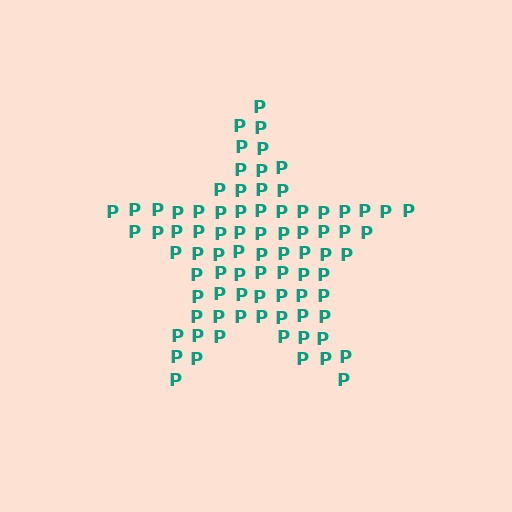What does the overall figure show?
The overall figure shows a star.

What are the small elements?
The small elements are letter P's.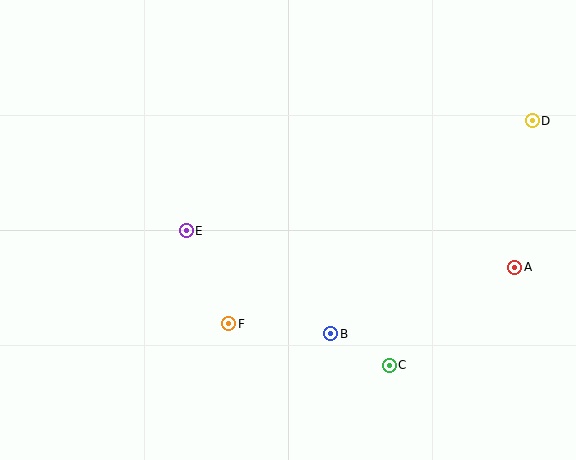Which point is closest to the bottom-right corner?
Point A is closest to the bottom-right corner.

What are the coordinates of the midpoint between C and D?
The midpoint between C and D is at (461, 243).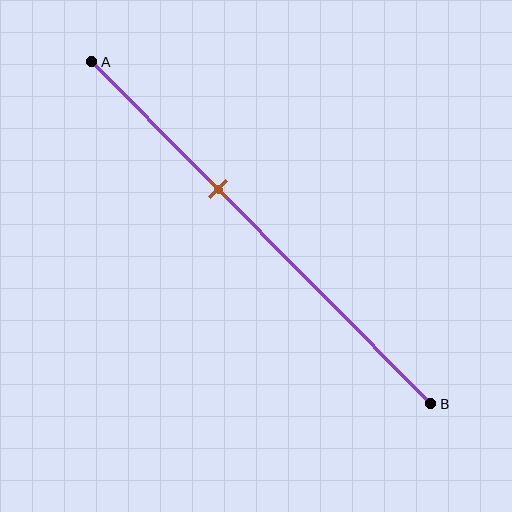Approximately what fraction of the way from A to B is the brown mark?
The brown mark is approximately 35% of the way from A to B.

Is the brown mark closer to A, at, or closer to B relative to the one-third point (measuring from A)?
The brown mark is closer to point B than the one-third point of segment AB.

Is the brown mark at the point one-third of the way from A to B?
No, the mark is at about 35% from A, not at the 33% one-third point.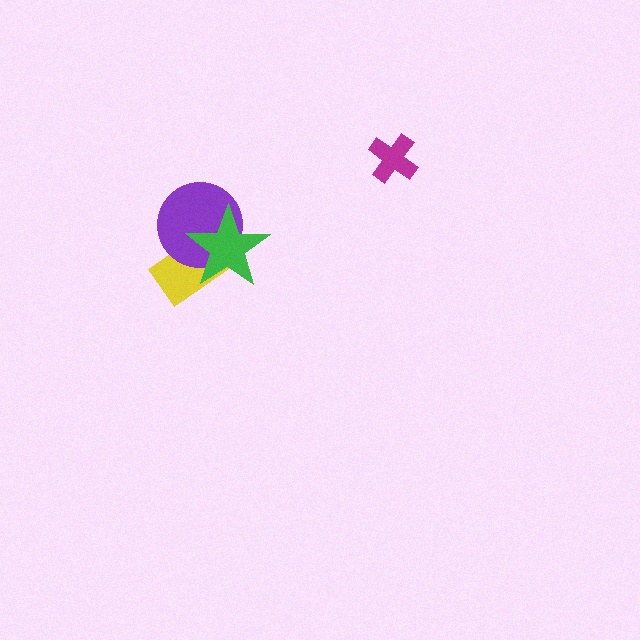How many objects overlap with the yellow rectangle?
2 objects overlap with the yellow rectangle.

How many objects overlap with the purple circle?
2 objects overlap with the purple circle.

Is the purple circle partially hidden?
Yes, it is partially covered by another shape.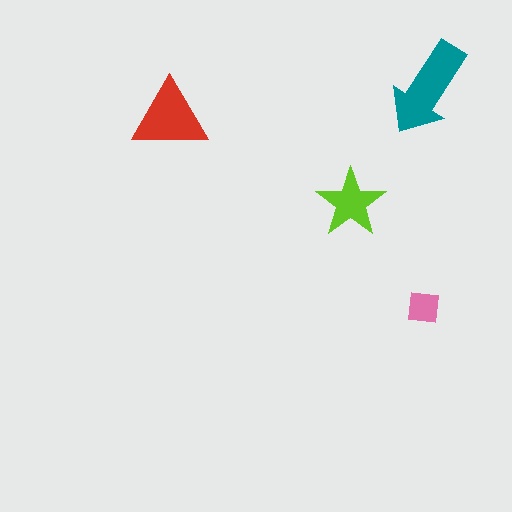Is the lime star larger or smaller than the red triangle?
Smaller.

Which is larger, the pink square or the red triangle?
The red triangle.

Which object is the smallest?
The pink square.